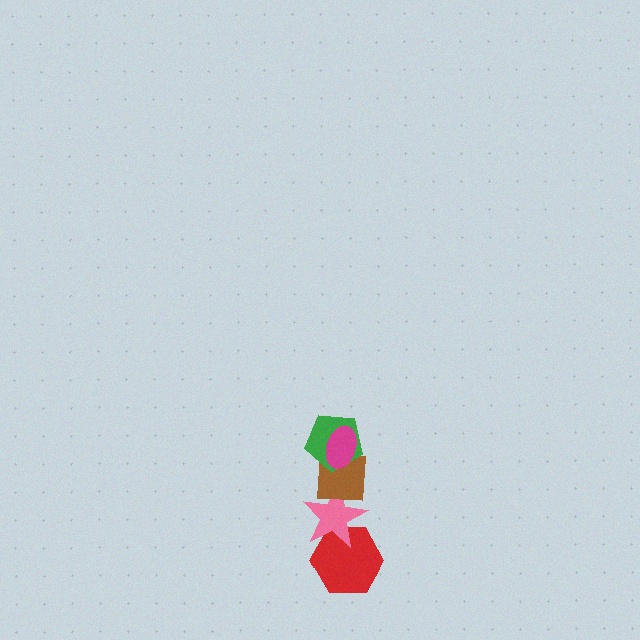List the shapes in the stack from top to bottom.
From top to bottom: the magenta ellipse, the green pentagon, the brown square, the pink star, the red hexagon.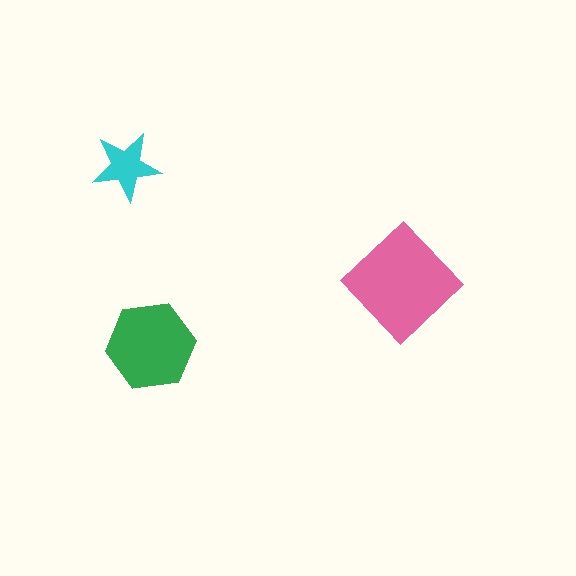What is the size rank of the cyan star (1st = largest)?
3rd.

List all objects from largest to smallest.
The pink diamond, the green hexagon, the cyan star.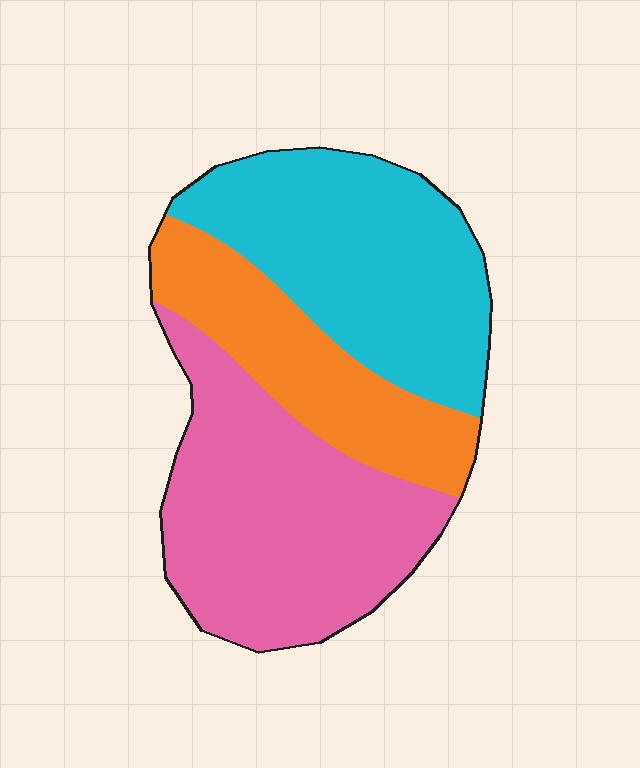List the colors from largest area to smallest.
From largest to smallest: pink, cyan, orange.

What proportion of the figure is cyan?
Cyan covers roughly 35% of the figure.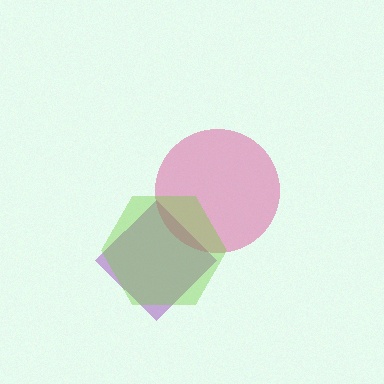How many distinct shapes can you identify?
There are 3 distinct shapes: a purple diamond, a magenta circle, a lime hexagon.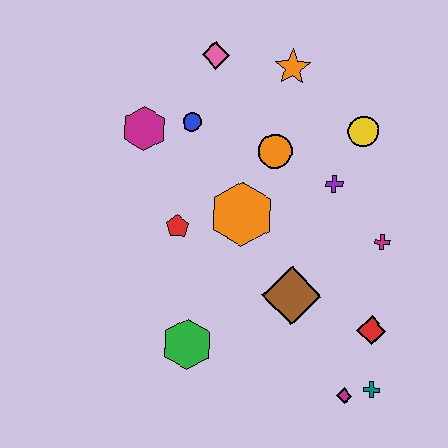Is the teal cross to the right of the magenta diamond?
Yes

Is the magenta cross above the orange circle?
No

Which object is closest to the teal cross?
The magenta diamond is closest to the teal cross.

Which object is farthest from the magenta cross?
The magenta hexagon is farthest from the magenta cross.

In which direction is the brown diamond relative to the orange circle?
The brown diamond is below the orange circle.